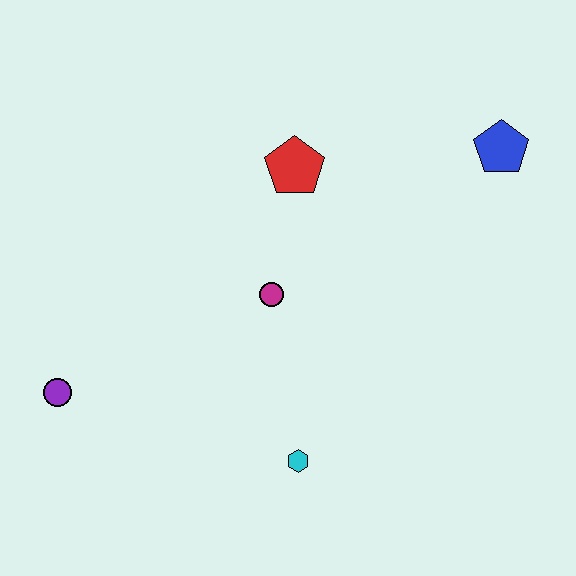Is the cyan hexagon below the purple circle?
Yes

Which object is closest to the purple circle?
The magenta circle is closest to the purple circle.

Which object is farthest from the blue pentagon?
The purple circle is farthest from the blue pentagon.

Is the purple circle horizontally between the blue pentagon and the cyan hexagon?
No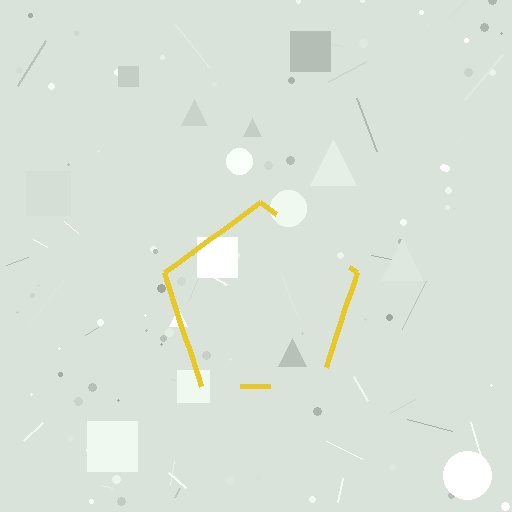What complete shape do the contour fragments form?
The contour fragments form a pentagon.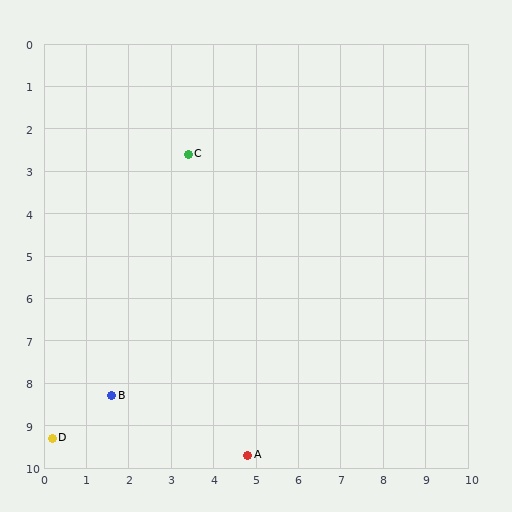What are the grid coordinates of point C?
Point C is at approximately (3.4, 2.6).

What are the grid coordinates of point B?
Point B is at approximately (1.6, 8.3).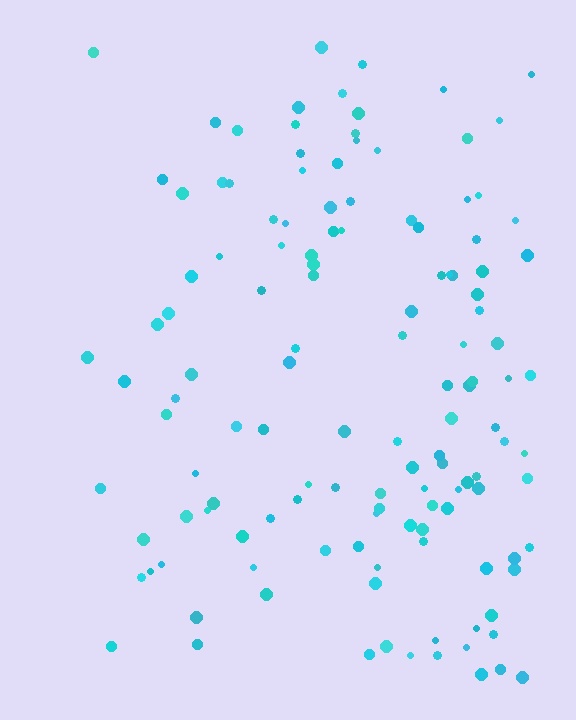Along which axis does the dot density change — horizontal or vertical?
Horizontal.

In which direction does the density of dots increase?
From left to right, with the right side densest.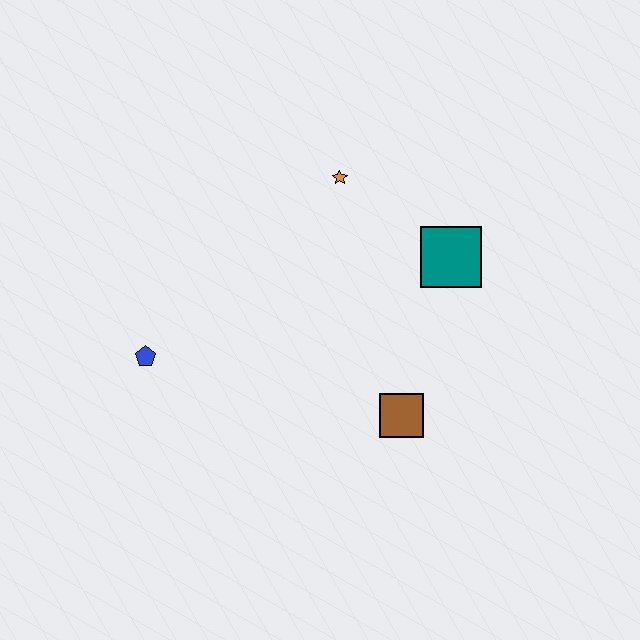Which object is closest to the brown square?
The teal square is closest to the brown square.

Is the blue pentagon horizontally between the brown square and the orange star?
No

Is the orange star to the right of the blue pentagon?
Yes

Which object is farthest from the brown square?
The blue pentagon is farthest from the brown square.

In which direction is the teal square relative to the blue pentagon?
The teal square is to the right of the blue pentagon.